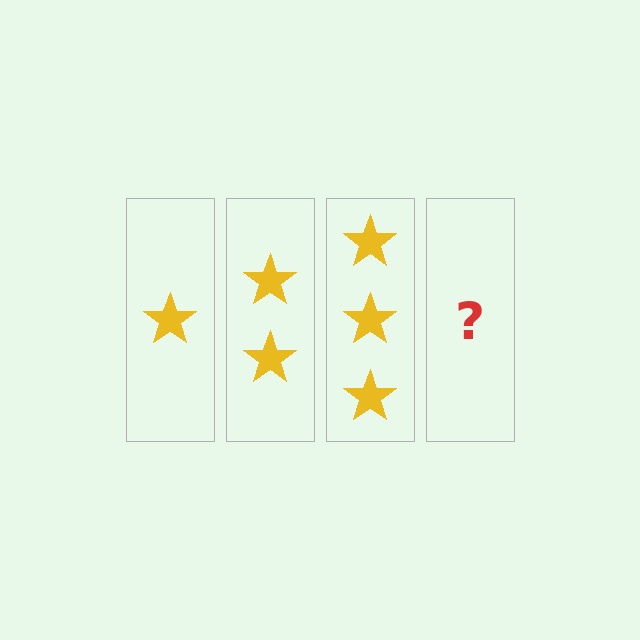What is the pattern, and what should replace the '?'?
The pattern is that each step adds one more star. The '?' should be 4 stars.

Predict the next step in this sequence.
The next step is 4 stars.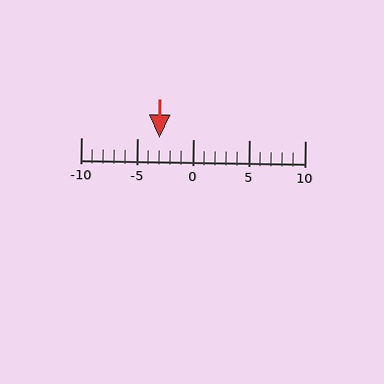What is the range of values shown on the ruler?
The ruler shows values from -10 to 10.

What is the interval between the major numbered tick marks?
The major tick marks are spaced 5 units apart.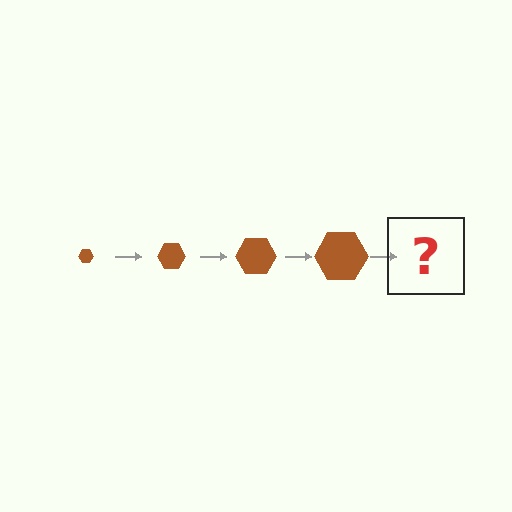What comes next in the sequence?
The next element should be a brown hexagon, larger than the previous one.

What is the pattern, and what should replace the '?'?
The pattern is that the hexagon gets progressively larger each step. The '?' should be a brown hexagon, larger than the previous one.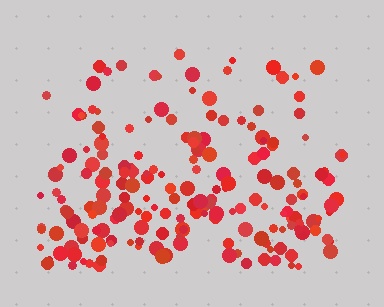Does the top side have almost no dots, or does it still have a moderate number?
Still a moderate number, just noticeably fewer than the bottom.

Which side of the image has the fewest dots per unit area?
The top.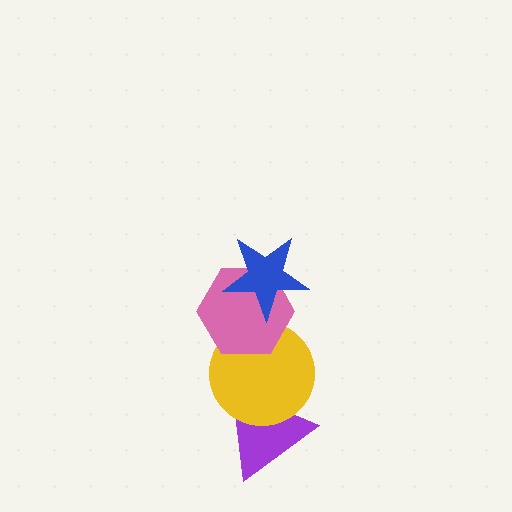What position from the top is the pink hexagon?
The pink hexagon is 2nd from the top.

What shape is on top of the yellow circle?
The pink hexagon is on top of the yellow circle.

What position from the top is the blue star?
The blue star is 1st from the top.